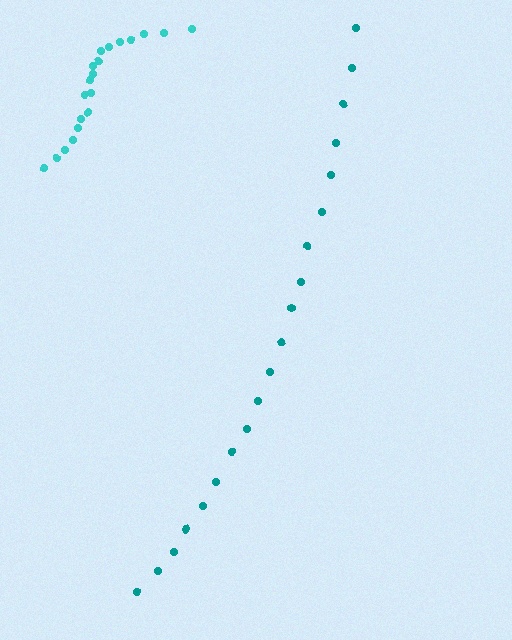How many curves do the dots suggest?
There are 2 distinct paths.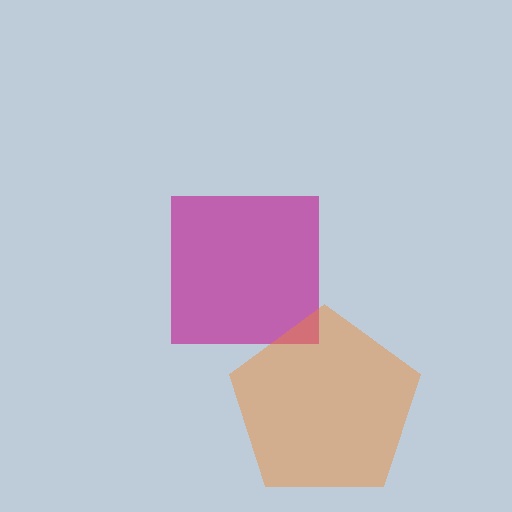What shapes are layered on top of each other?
The layered shapes are: a magenta square, an orange pentagon.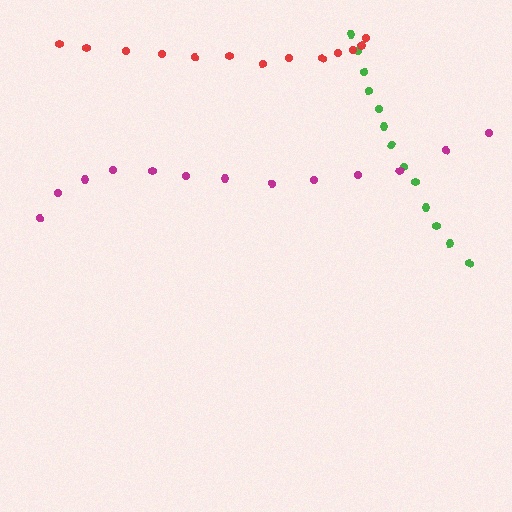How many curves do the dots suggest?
There are 3 distinct paths.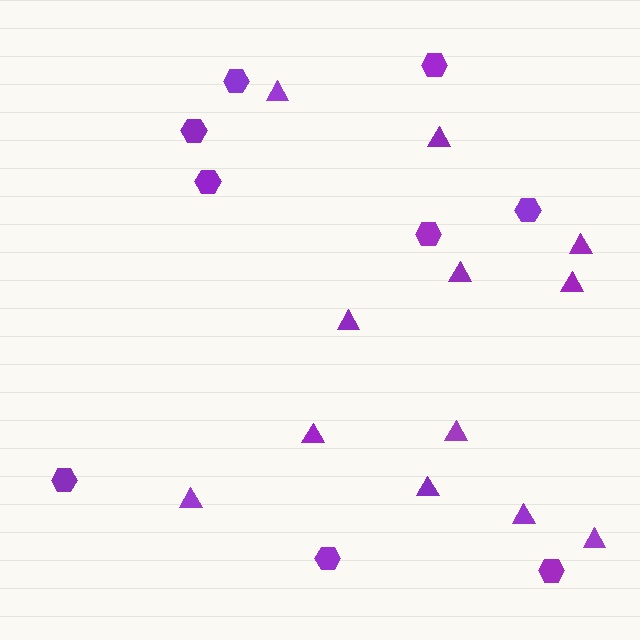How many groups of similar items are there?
There are 2 groups: one group of hexagons (9) and one group of triangles (12).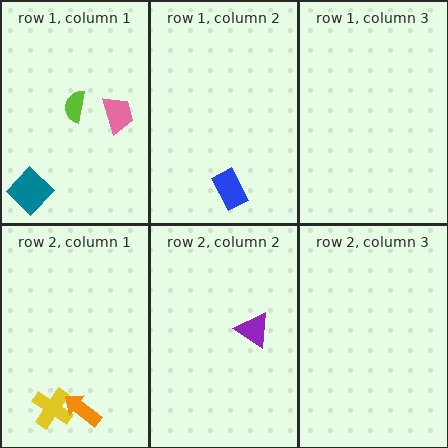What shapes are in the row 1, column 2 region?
The blue rectangle.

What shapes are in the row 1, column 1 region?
The lime semicircle, the pink trapezoid, the teal diamond.